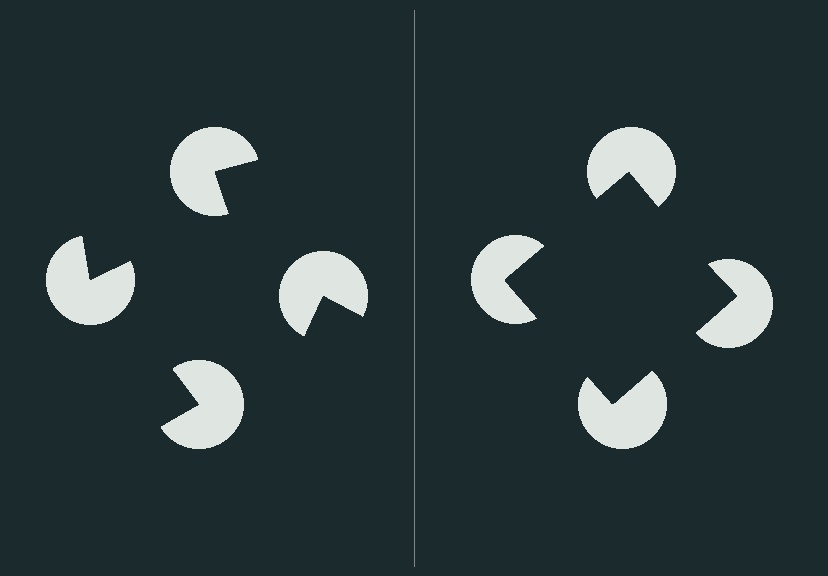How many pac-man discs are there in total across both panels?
8 — 4 on each side.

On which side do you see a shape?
An illusory square appears on the right side. On the left side the wedge cuts are rotated, so no coherent shape forms.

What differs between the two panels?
The pac-man discs are positioned identically on both sides; only the wedge orientations differ. On the right they align to a square; on the left they are misaligned.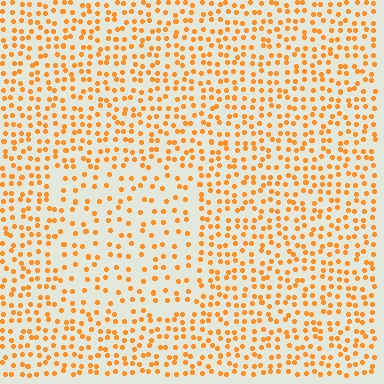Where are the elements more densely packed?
The elements are more densely packed outside the rectangle boundary.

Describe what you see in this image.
The image contains small orange elements arranged at two different densities. A rectangle-shaped region is visible where the elements are less densely packed than the surrounding area.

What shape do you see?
I see a rectangle.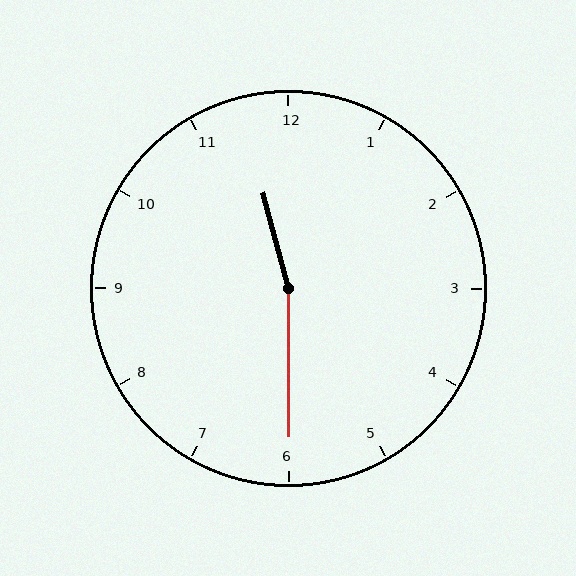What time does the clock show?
11:30.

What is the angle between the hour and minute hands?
Approximately 165 degrees.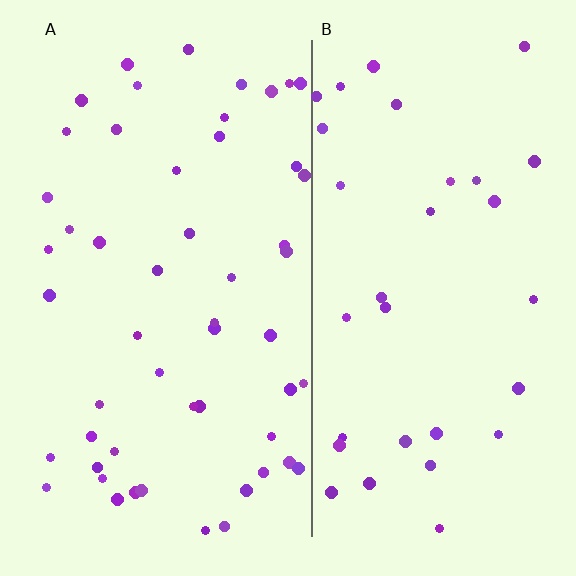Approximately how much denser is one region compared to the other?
Approximately 1.6× — region A over region B.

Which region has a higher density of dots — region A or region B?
A (the left).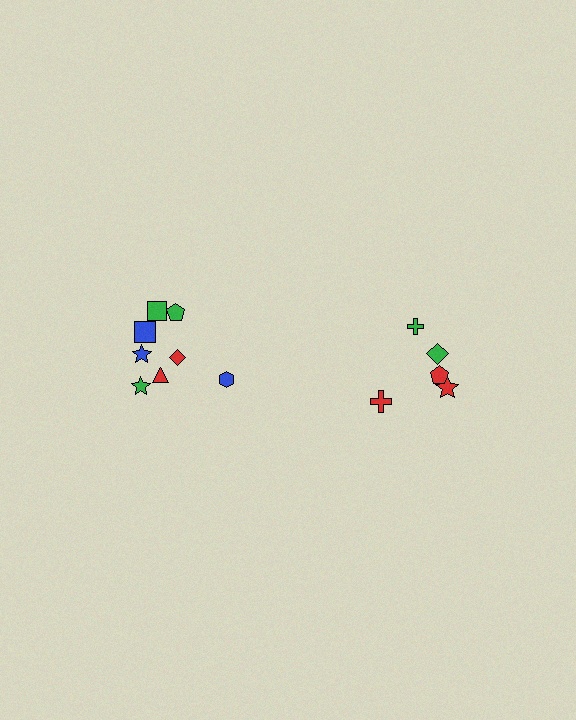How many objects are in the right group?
There are 5 objects.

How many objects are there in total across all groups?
There are 13 objects.